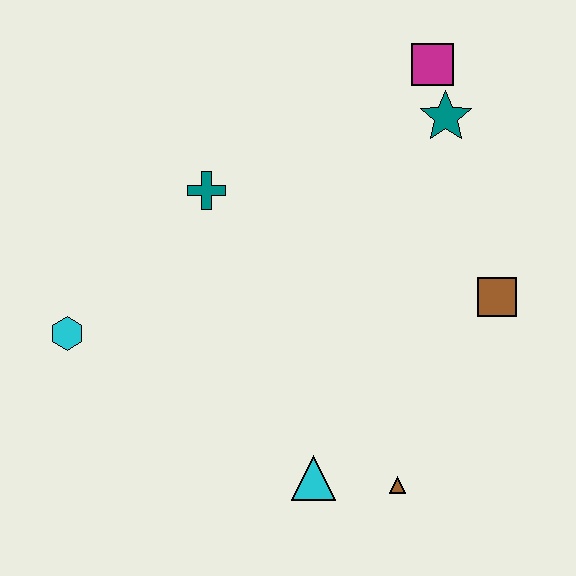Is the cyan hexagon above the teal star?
No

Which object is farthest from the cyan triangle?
The magenta square is farthest from the cyan triangle.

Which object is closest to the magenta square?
The teal star is closest to the magenta square.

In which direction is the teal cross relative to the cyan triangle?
The teal cross is above the cyan triangle.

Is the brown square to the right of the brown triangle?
Yes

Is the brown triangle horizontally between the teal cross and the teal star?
Yes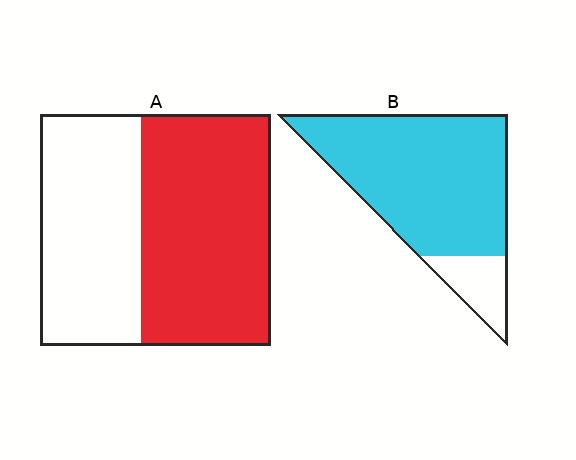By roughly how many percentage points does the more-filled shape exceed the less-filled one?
By roughly 30 percentage points (B over A).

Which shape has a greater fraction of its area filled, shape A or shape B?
Shape B.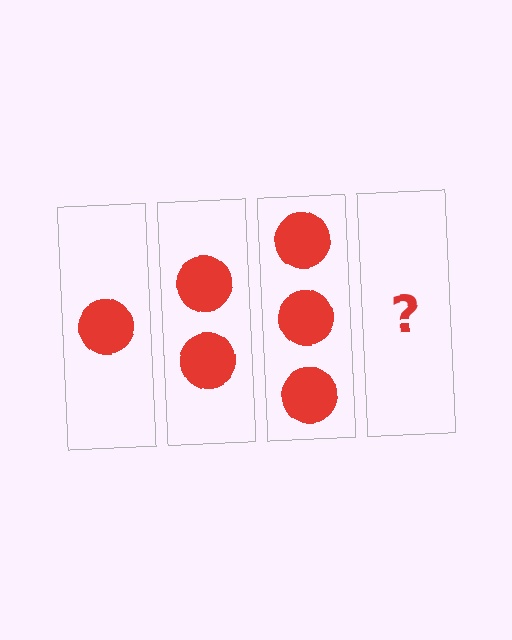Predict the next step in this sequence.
The next step is 4 circles.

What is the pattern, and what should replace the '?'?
The pattern is that each step adds one more circle. The '?' should be 4 circles.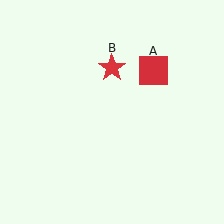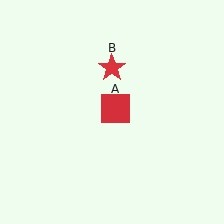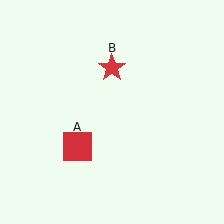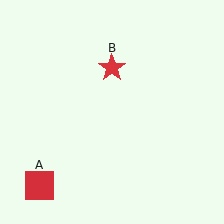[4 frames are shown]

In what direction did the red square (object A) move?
The red square (object A) moved down and to the left.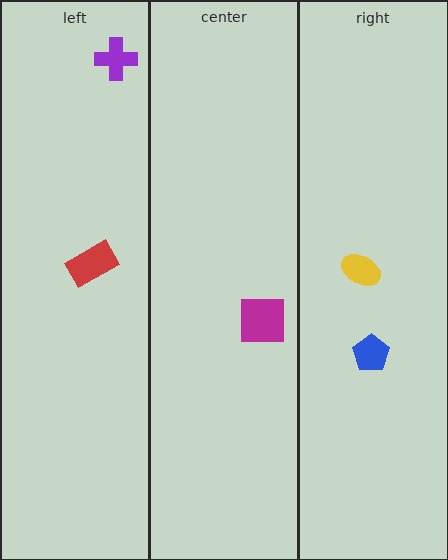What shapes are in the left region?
The red rectangle, the purple cross.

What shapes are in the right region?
The blue pentagon, the yellow ellipse.